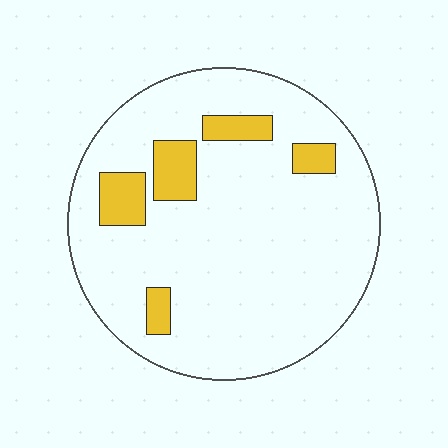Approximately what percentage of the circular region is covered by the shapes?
Approximately 10%.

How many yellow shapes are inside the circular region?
5.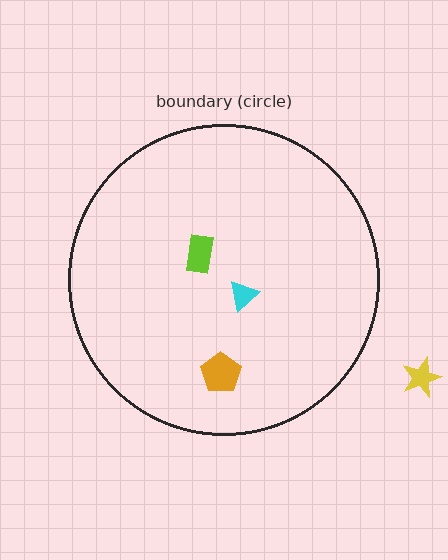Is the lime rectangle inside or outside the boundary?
Inside.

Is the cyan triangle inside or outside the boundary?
Inside.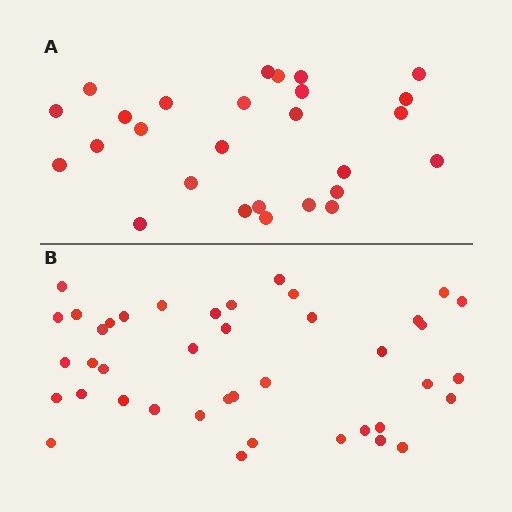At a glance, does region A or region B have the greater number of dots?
Region B (the bottom region) has more dots.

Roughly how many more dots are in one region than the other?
Region B has approximately 15 more dots than region A.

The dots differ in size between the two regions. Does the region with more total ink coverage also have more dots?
No. Region A has more total ink coverage because its dots are larger, but region B actually contains more individual dots. Total area can be misleading — the number of items is what matters here.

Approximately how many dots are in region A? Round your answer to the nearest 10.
About 30 dots. (The exact count is 27, which rounds to 30.)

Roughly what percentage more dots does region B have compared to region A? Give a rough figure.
About 50% more.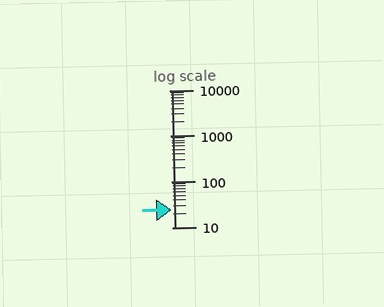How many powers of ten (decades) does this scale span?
The scale spans 3 decades, from 10 to 10000.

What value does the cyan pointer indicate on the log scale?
The pointer indicates approximately 24.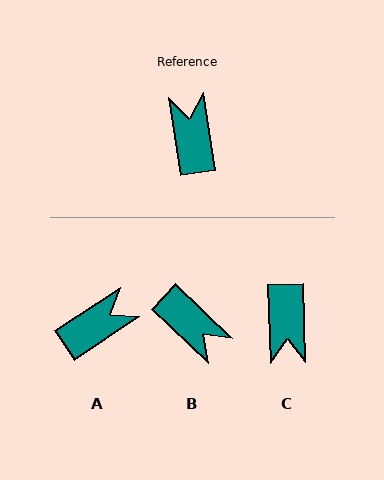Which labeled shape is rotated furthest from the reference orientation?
C, about 173 degrees away.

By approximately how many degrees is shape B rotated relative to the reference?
Approximately 142 degrees clockwise.